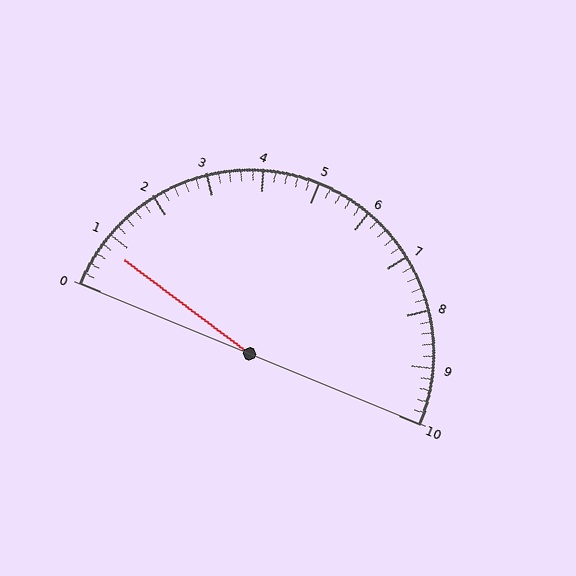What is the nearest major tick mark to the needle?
The nearest major tick mark is 1.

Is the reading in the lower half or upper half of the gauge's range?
The reading is in the lower half of the range (0 to 10).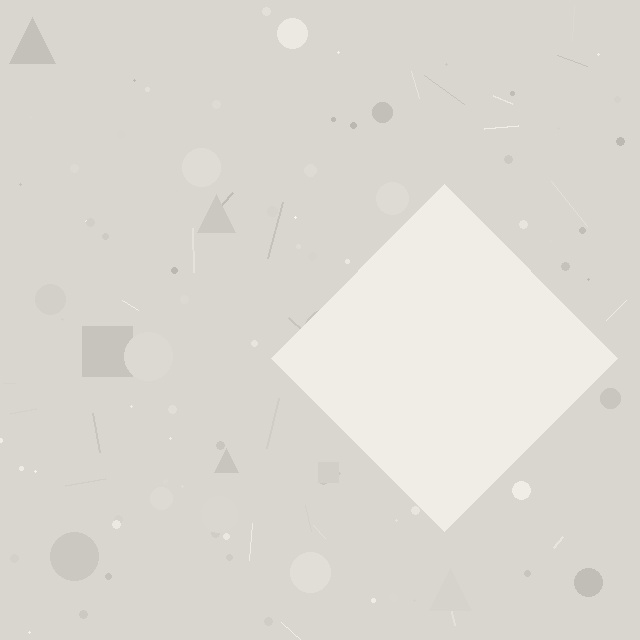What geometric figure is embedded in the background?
A diamond is embedded in the background.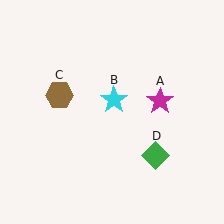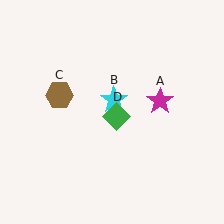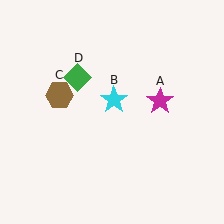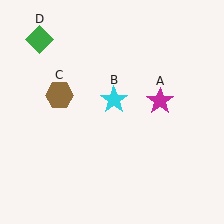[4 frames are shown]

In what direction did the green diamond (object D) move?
The green diamond (object D) moved up and to the left.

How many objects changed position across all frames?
1 object changed position: green diamond (object D).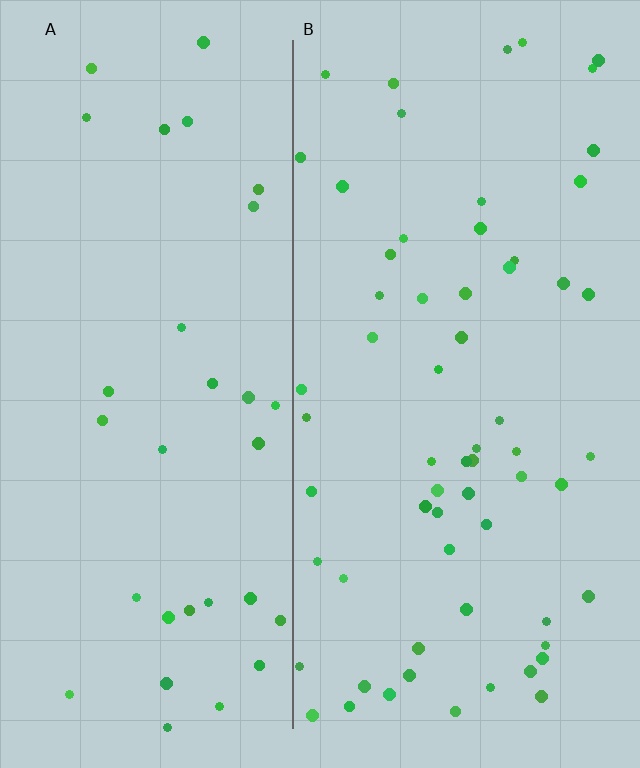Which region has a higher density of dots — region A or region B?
B (the right).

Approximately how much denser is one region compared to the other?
Approximately 1.9× — region B over region A.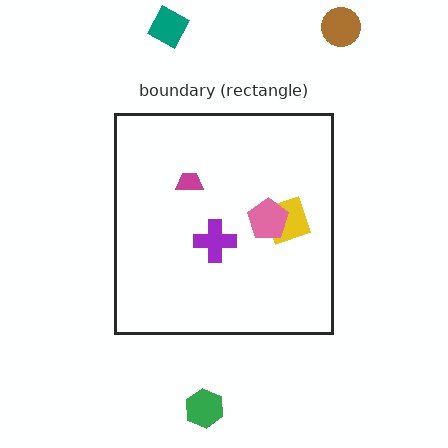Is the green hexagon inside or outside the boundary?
Outside.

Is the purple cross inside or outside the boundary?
Inside.